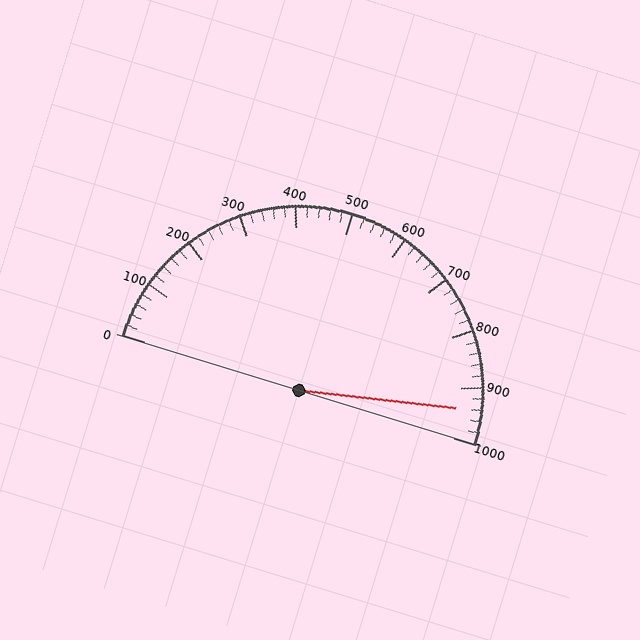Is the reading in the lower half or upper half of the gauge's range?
The reading is in the upper half of the range (0 to 1000).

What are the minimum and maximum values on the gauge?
The gauge ranges from 0 to 1000.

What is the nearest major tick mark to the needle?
The nearest major tick mark is 900.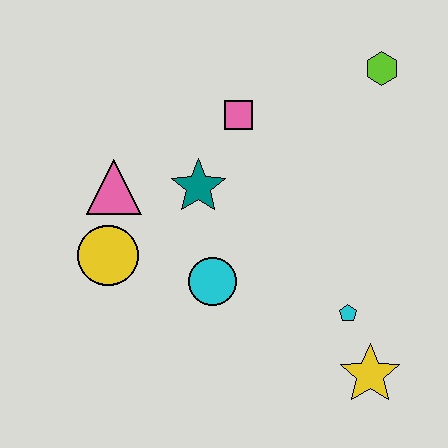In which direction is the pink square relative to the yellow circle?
The pink square is above the yellow circle.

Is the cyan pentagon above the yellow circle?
No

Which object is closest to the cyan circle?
The teal star is closest to the cyan circle.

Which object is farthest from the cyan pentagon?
The pink triangle is farthest from the cyan pentagon.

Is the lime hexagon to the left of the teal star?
No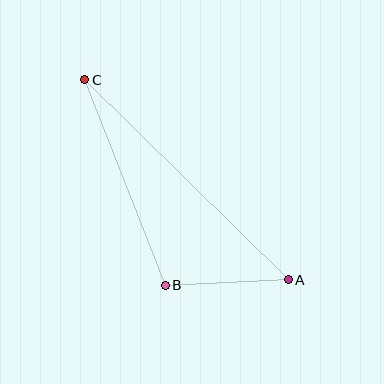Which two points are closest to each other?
Points A and B are closest to each other.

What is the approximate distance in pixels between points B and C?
The distance between B and C is approximately 221 pixels.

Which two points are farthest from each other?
Points A and C are farthest from each other.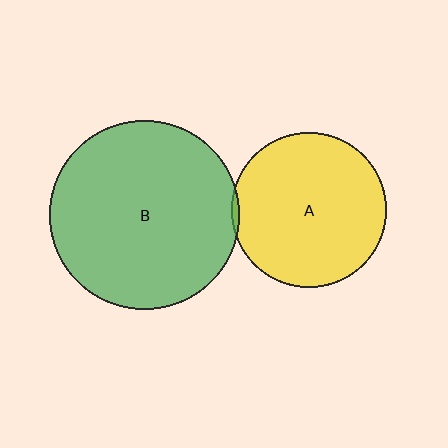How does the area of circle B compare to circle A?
Approximately 1.5 times.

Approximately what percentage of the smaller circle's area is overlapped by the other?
Approximately 5%.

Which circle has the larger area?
Circle B (green).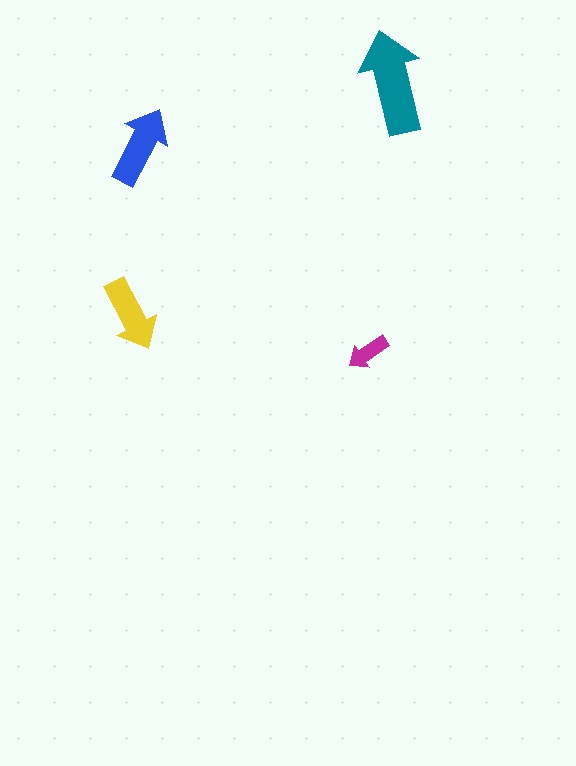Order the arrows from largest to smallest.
the teal one, the blue one, the yellow one, the magenta one.